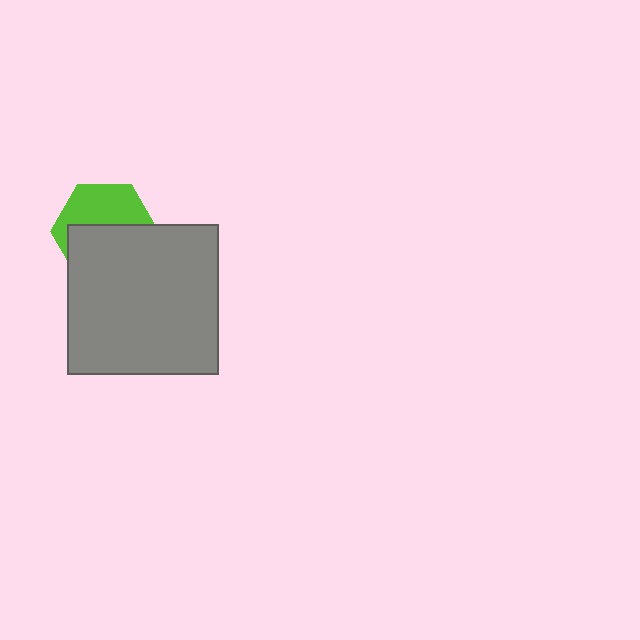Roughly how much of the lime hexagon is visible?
A small part of it is visible (roughly 45%).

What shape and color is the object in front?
The object in front is a gray square.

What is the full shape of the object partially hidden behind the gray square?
The partially hidden object is a lime hexagon.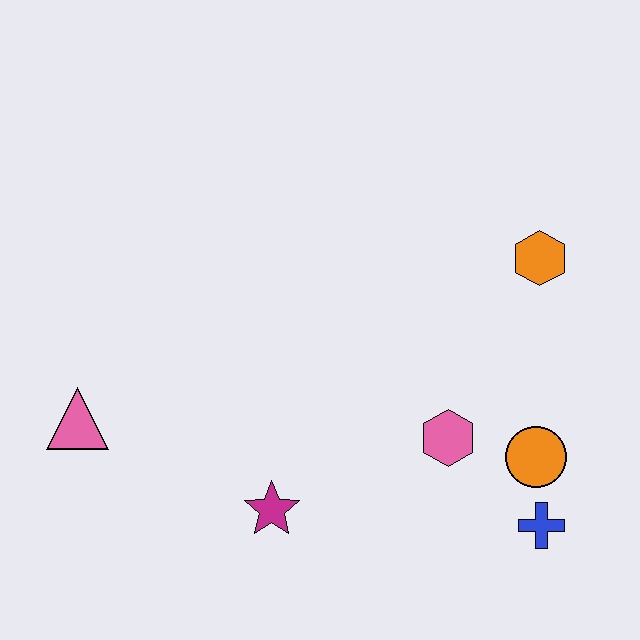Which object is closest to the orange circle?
The blue cross is closest to the orange circle.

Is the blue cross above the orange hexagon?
No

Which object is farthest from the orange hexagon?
The pink triangle is farthest from the orange hexagon.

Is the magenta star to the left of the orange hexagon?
Yes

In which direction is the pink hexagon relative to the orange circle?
The pink hexagon is to the left of the orange circle.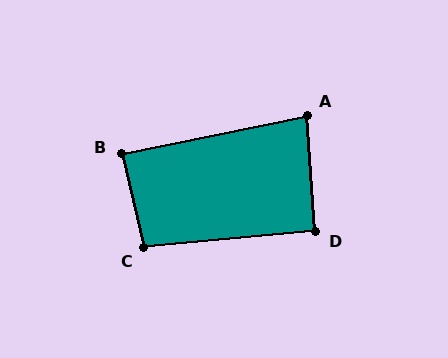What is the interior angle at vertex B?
Approximately 88 degrees (approximately right).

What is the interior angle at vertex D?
Approximately 92 degrees (approximately right).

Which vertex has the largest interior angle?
C, at approximately 98 degrees.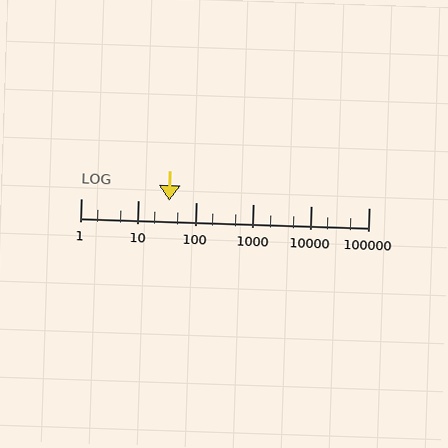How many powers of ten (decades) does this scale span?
The scale spans 5 decades, from 1 to 100000.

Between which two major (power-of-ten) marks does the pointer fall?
The pointer is between 10 and 100.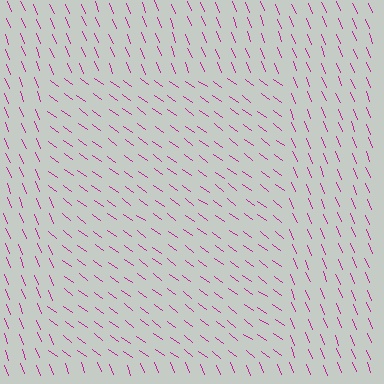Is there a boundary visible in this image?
Yes, there is a texture boundary formed by a change in line orientation.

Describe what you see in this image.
The image is filled with small magenta line segments. A rectangle region in the image has lines oriented differently from the surrounding lines, creating a visible texture boundary.